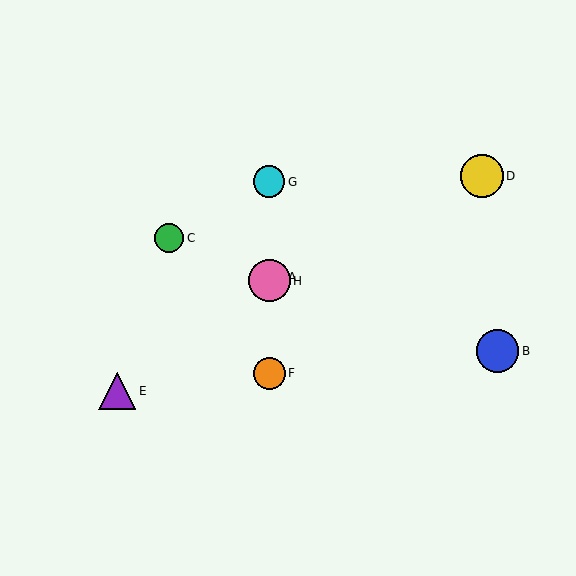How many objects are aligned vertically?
4 objects (A, F, G, H) are aligned vertically.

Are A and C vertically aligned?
No, A is at x≈269 and C is at x≈169.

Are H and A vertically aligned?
Yes, both are at x≈269.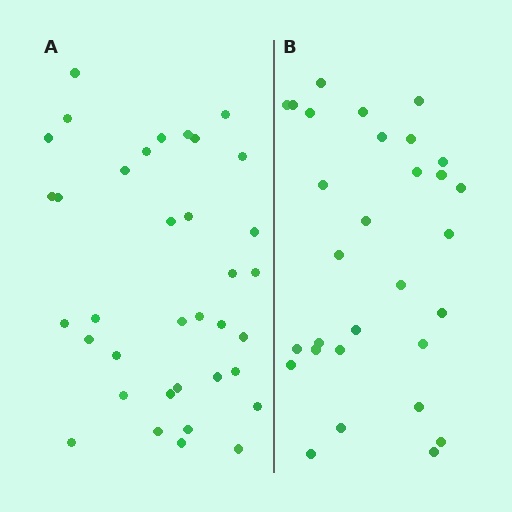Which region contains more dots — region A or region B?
Region A (the left region) has more dots.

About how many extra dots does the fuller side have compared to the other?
Region A has about 6 more dots than region B.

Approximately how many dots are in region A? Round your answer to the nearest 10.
About 40 dots. (The exact count is 36, which rounds to 40.)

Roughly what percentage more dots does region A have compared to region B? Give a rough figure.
About 20% more.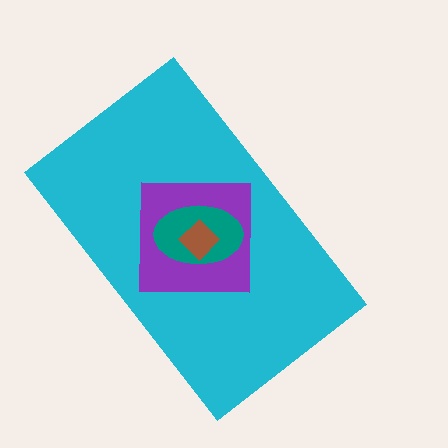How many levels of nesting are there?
4.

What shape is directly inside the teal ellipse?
The brown diamond.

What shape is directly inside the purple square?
The teal ellipse.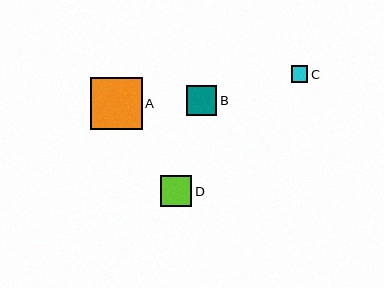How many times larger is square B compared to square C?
Square B is approximately 1.8 times the size of square C.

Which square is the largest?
Square A is the largest with a size of approximately 52 pixels.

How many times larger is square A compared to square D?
Square A is approximately 1.7 times the size of square D.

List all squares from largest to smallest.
From largest to smallest: A, D, B, C.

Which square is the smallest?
Square C is the smallest with a size of approximately 17 pixels.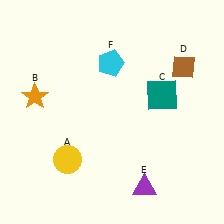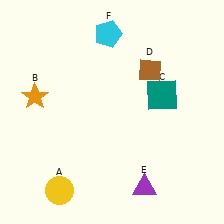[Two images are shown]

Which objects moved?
The objects that moved are: the yellow circle (A), the brown diamond (D), the cyan pentagon (F).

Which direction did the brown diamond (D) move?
The brown diamond (D) moved left.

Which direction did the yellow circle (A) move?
The yellow circle (A) moved down.